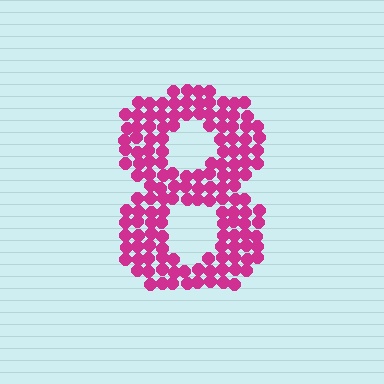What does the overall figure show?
The overall figure shows the digit 8.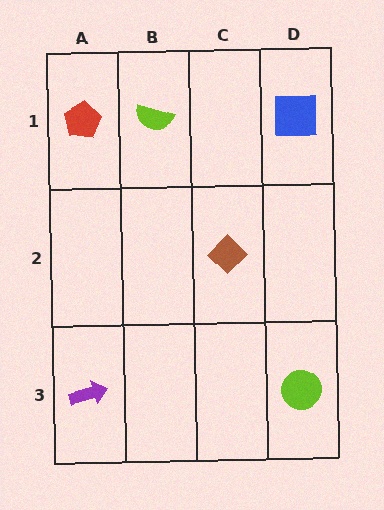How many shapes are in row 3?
2 shapes.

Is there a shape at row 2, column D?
No, that cell is empty.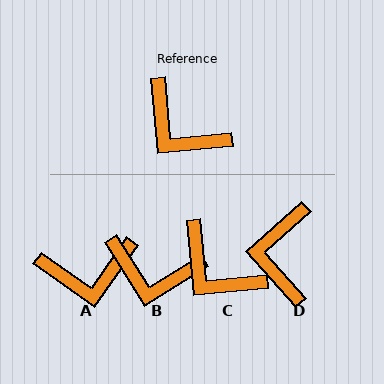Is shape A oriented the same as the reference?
No, it is off by about 50 degrees.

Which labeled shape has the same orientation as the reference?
C.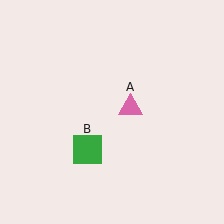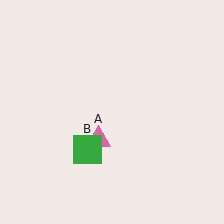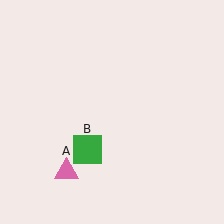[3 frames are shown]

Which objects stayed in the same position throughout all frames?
Green square (object B) remained stationary.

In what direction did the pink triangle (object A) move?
The pink triangle (object A) moved down and to the left.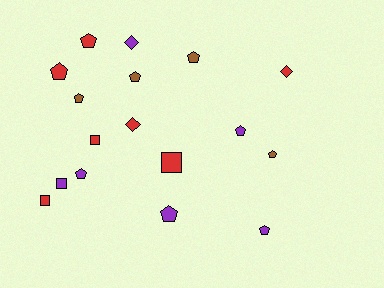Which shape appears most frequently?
Pentagon, with 10 objects.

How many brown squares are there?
There are no brown squares.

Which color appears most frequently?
Red, with 7 objects.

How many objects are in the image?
There are 17 objects.